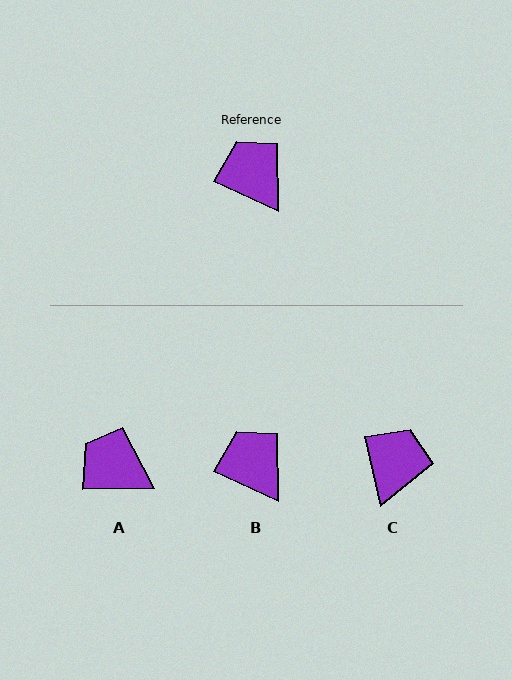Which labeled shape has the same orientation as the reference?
B.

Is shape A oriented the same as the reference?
No, it is off by about 26 degrees.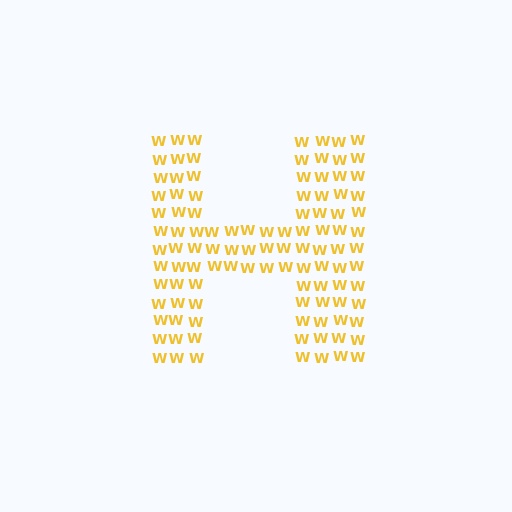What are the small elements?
The small elements are letter W's.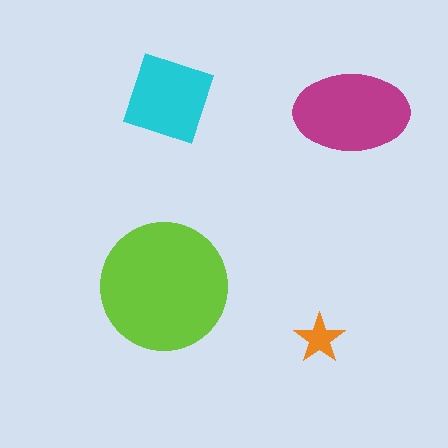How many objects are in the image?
There are 4 objects in the image.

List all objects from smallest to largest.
The orange star, the cyan diamond, the magenta ellipse, the lime circle.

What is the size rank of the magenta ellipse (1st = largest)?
2nd.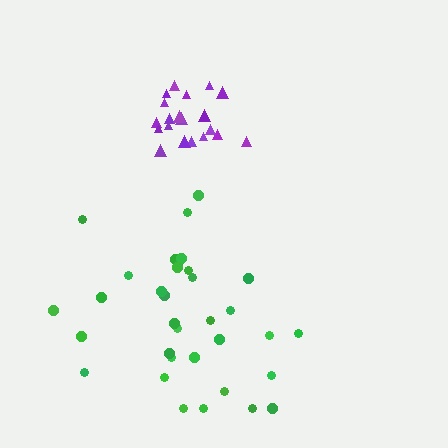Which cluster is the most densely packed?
Purple.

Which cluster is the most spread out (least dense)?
Green.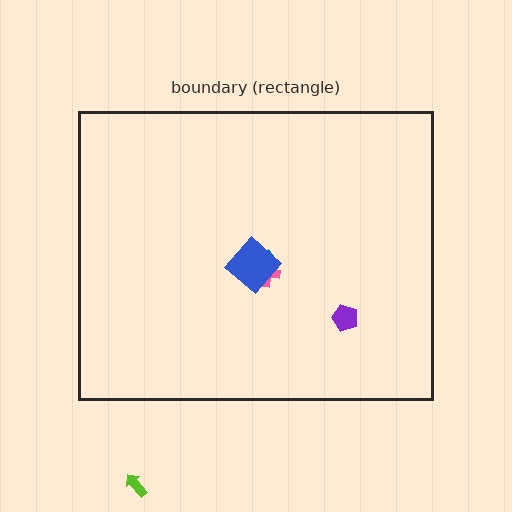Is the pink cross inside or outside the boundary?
Inside.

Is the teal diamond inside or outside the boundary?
Inside.